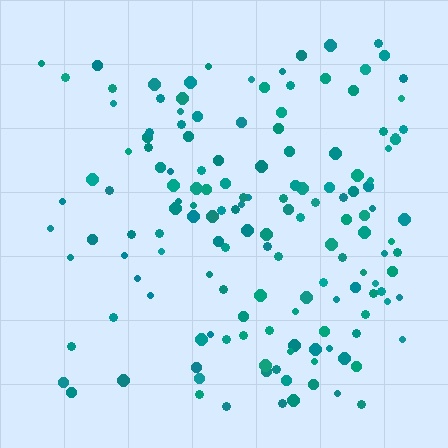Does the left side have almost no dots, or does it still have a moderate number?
Still a moderate number, just noticeably fewer than the right.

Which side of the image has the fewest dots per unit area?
The left.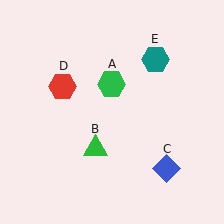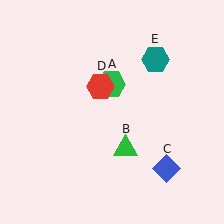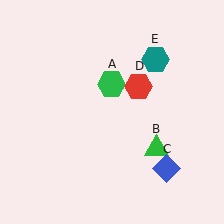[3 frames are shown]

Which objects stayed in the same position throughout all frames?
Green hexagon (object A) and blue diamond (object C) and teal hexagon (object E) remained stationary.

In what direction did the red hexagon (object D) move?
The red hexagon (object D) moved right.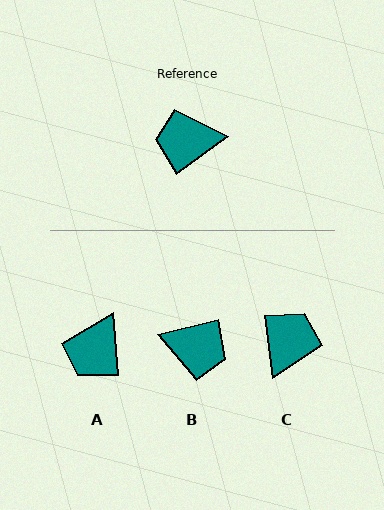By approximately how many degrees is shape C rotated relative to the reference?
Approximately 119 degrees clockwise.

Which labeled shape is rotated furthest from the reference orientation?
B, about 158 degrees away.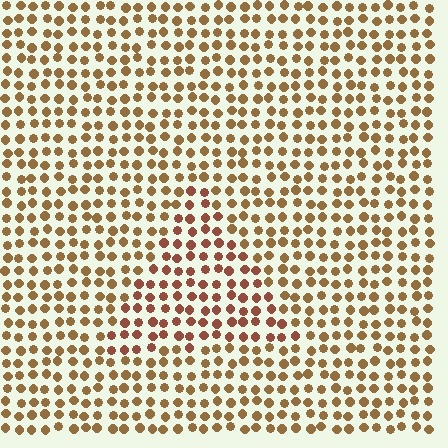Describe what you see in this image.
The image is filled with small brown elements in a uniform arrangement. A triangle-shaped region is visible where the elements are tinted to a slightly different hue, forming a subtle color boundary.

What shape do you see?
I see a triangle.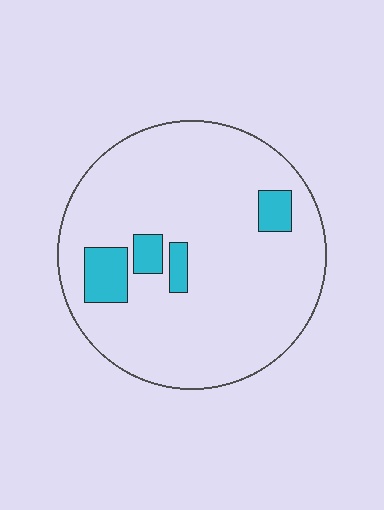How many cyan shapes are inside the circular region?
4.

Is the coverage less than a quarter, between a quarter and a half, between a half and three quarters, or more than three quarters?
Less than a quarter.